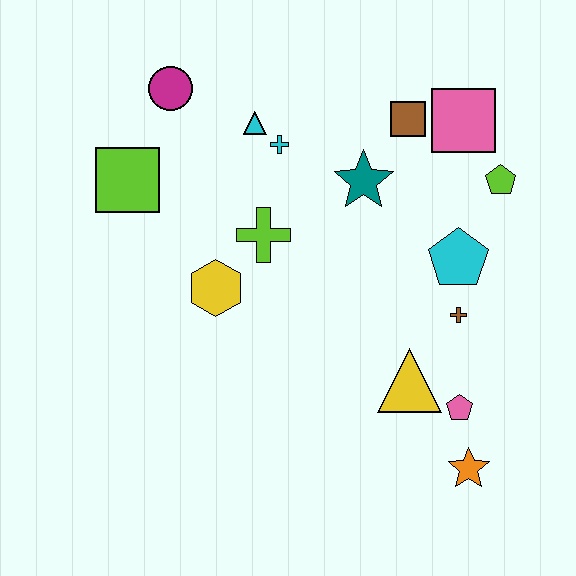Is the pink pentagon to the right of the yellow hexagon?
Yes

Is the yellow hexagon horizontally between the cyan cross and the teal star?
No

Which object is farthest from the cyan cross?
The orange star is farthest from the cyan cross.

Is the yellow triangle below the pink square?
Yes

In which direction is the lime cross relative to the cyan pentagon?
The lime cross is to the left of the cyan pentagon.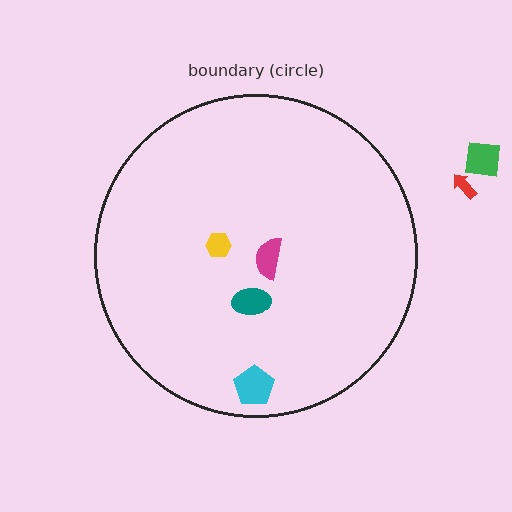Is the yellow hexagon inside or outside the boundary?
Inside.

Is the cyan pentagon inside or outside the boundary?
Inside.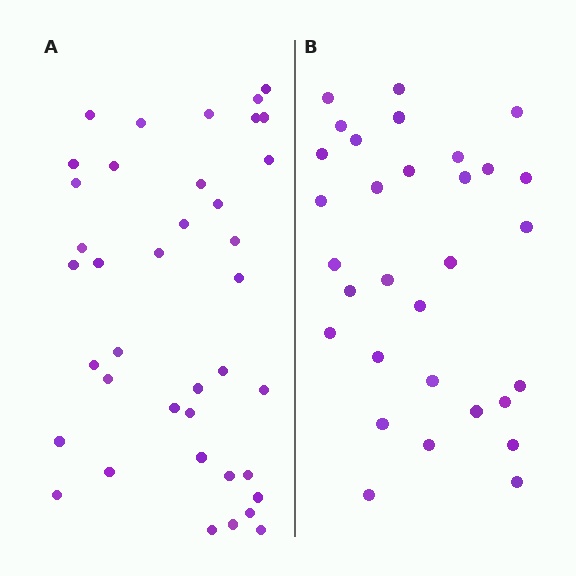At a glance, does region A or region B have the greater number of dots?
Region A (the left region) has more dots.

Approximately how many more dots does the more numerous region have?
Region A has roughly 8 or so more dots than region B.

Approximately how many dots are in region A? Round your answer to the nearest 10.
About 40 dots. (The exact count is 39, which rounds to 40.)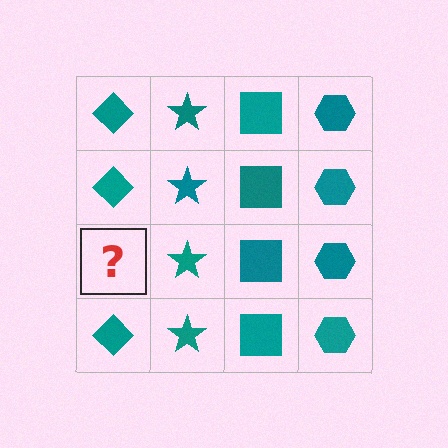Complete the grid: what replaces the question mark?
The question mark should be replaced with a teal diamond.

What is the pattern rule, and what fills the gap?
The rule is that each column has a consistent shape. The gap should be filled with a teal diamond.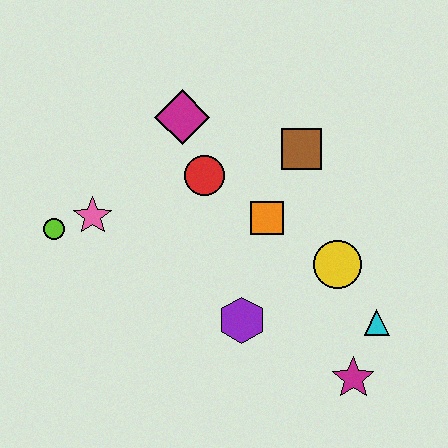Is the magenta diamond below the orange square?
No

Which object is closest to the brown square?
The orange square is closest to the brown square.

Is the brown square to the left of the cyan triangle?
Yes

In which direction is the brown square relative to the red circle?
The brown square is to the right of the red circle.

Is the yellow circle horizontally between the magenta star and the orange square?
Yes